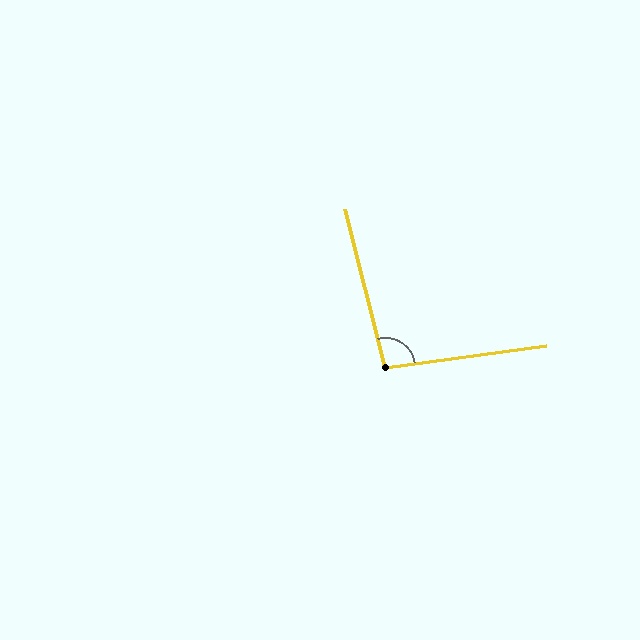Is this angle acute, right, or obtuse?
It is obtuse.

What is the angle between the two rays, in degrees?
Approximately 97 degrees.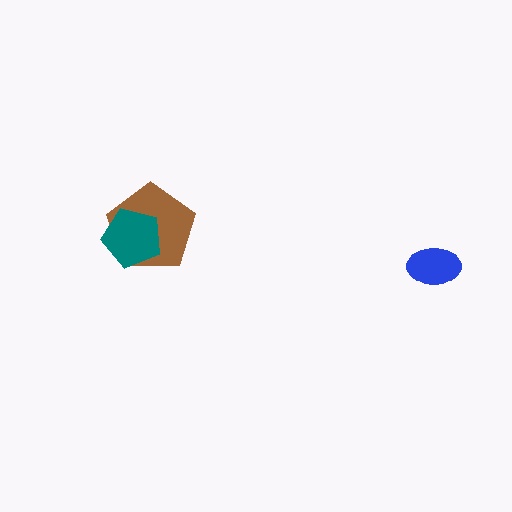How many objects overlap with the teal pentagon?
1 object overlaps with the teal pentagon.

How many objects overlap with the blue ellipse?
0 objects overlap with the blue ellipse.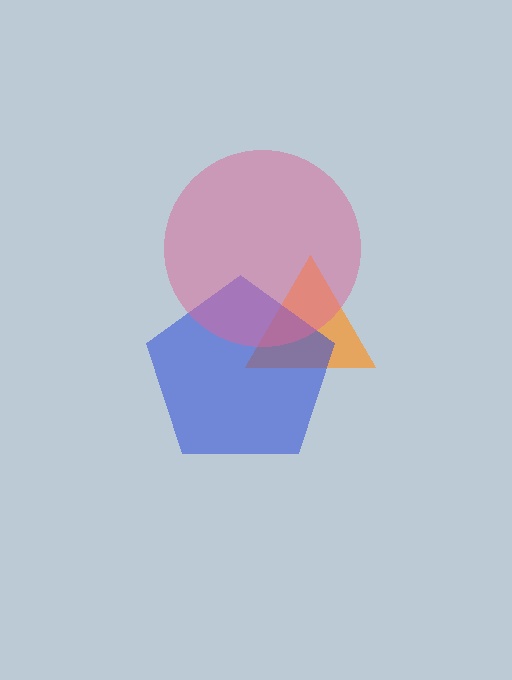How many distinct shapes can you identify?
There are 3 distinct shapes: an orange triangle, a blue pentagon, a pink circle.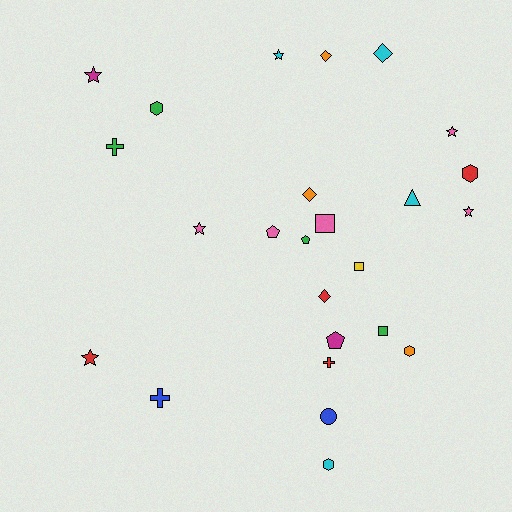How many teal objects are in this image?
There are no teal objects.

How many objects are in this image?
There are 25 objects.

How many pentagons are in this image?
There are 3 pentagons.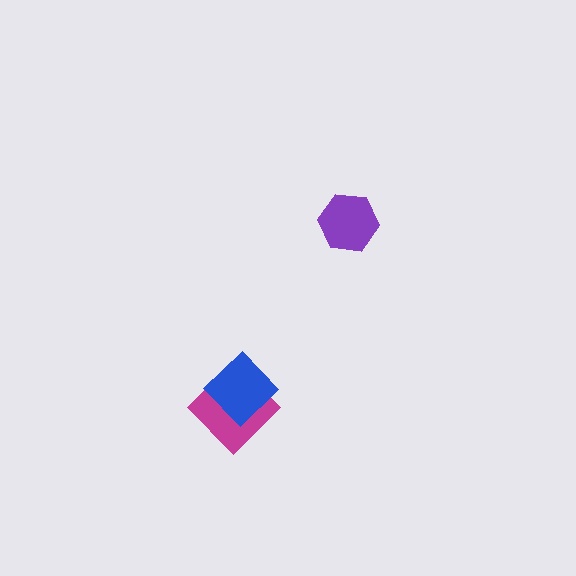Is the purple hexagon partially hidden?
No, no other shape covers it.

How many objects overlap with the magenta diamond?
1 object overlaps with the magenta diamond.